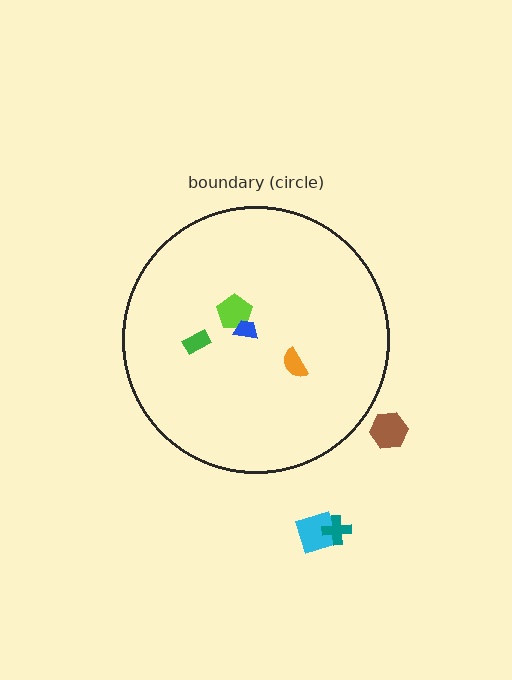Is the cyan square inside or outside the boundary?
Outside.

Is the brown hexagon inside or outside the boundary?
Outside.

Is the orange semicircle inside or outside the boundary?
Inside.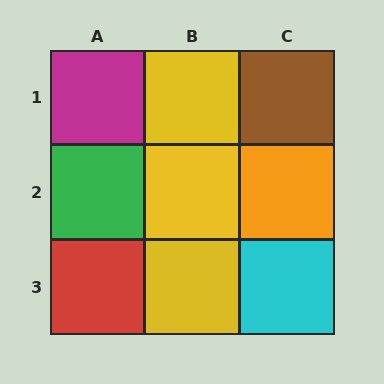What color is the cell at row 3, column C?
Cyan.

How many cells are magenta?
1 cell is magenta.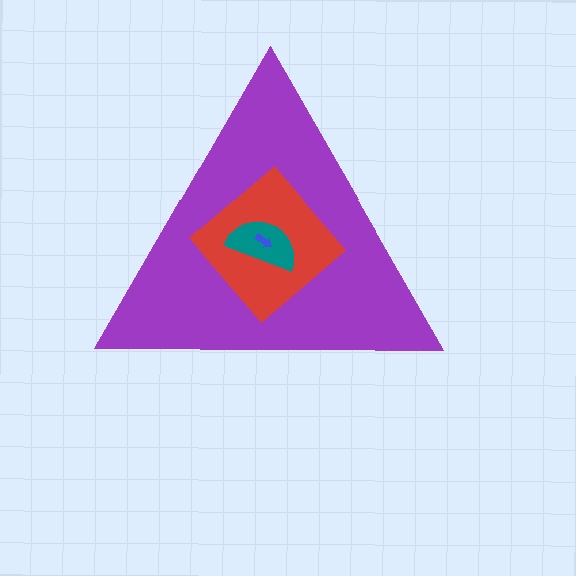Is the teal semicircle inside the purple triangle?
Yes.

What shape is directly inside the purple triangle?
The red diamond.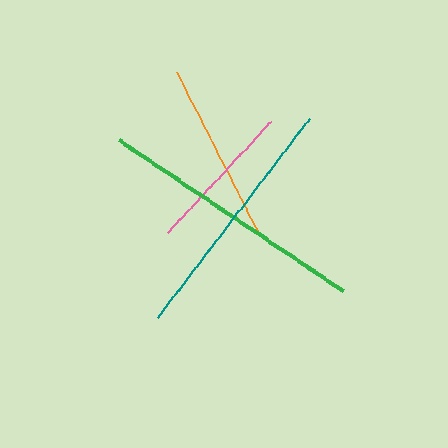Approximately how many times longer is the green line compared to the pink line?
The green line is approximately 1.8 times the length of the pink line.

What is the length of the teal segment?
The teal segment is approximately 250 pixels long.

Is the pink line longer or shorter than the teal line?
The teal line is longer than the pink line.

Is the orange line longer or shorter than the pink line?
The orange line is longer than the pink line.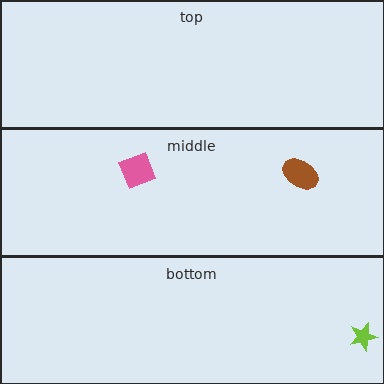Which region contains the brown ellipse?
The middle region.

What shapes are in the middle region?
The pink square, the brown ellipse.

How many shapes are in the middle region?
2.